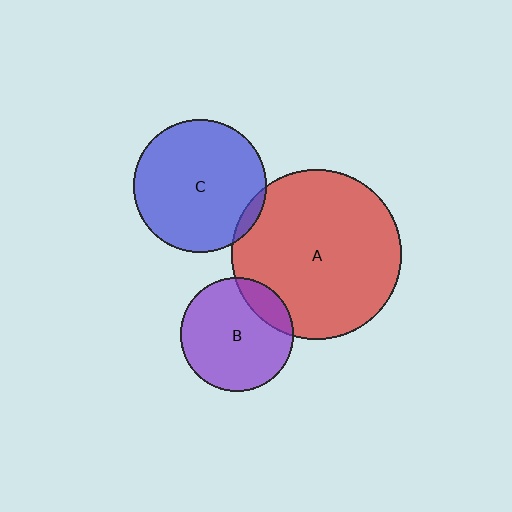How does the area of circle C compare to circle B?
Approximately 1.4 times.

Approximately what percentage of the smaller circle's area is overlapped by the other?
Approximately 5%.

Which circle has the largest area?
Circle A (red).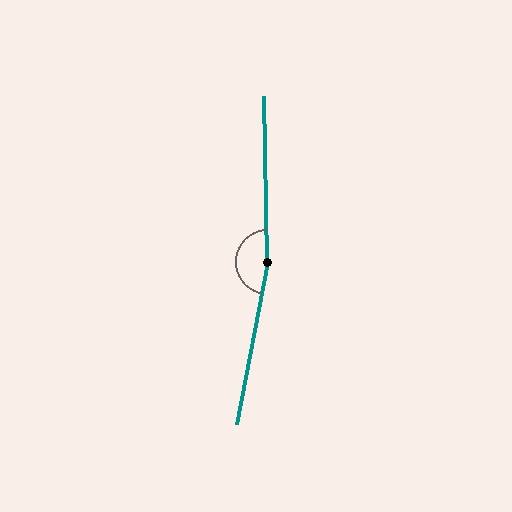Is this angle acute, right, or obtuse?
It is obtuse.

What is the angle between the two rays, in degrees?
Approximately 168 degrees.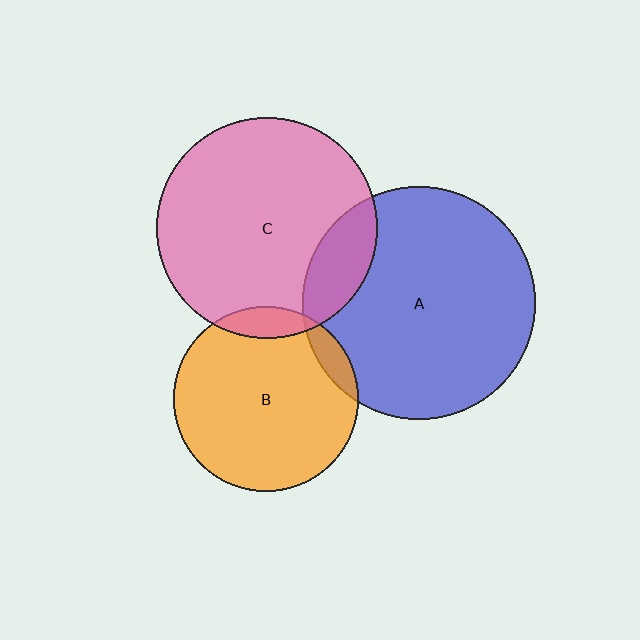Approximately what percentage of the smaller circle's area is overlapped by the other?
Approximately 15%.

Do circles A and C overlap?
Yes.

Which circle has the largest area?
Circle A (blue).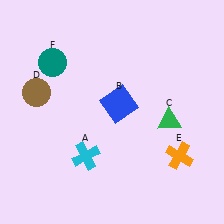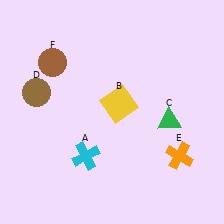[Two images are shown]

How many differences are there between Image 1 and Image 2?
There are 2 differences between the two images.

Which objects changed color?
B changed from blue to yellow. F changed from teal to brown.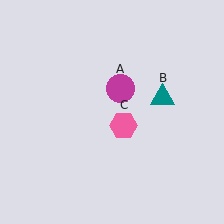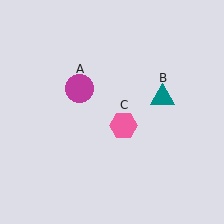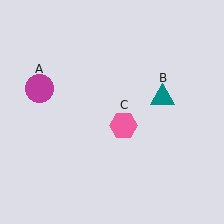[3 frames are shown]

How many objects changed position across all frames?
1 object changed position: magenta circle (object A).